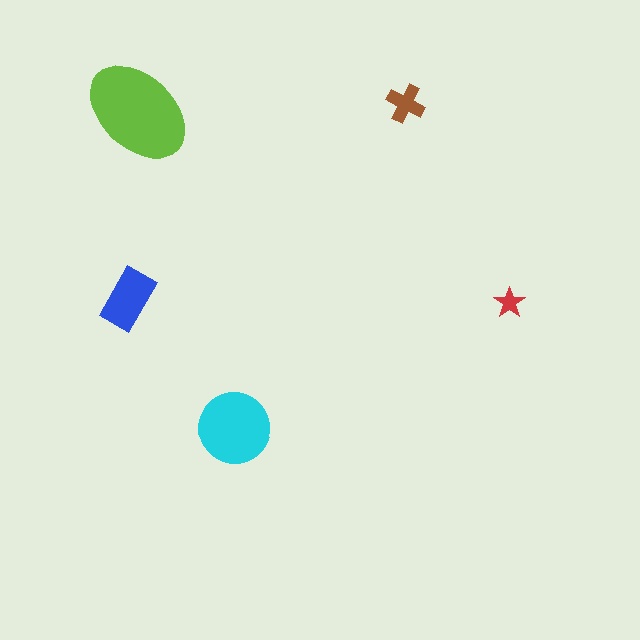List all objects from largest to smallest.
The lime ellipse, the cyan circle, the blue rectangle, the brown cross, the red star.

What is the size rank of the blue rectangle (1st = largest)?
3rd.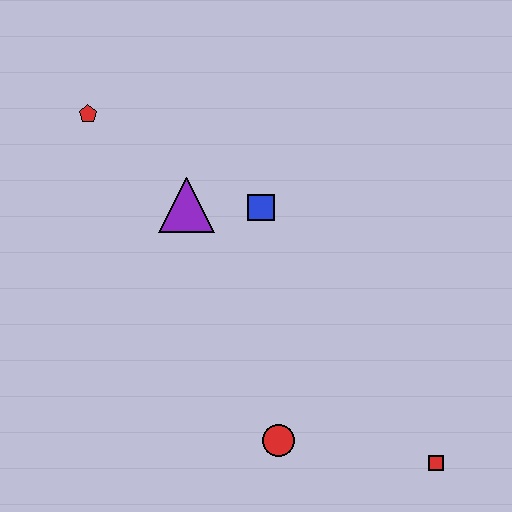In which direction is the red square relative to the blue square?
The red square is below the blue square.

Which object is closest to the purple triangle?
The blue square is closest to the purple triangle.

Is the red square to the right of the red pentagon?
Yes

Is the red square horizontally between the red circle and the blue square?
No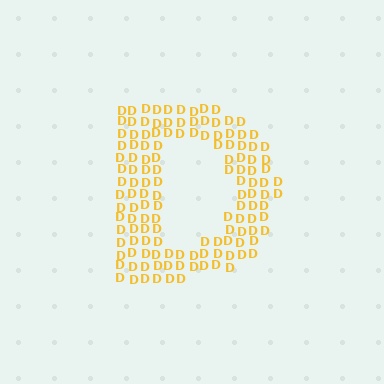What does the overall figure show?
The overall figure shows the letter D.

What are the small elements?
The small elements are letter D's.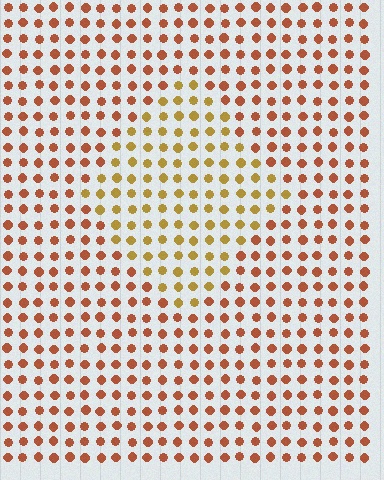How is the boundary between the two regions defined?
The boundary is defined purely by a slight shift in hue (about 32 degrees). Spacing, size, and orientation are identical on both sides.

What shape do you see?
I see a diamond.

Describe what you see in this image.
The image is filled with small brown elements in a uniform arrangement. A diamond-shaped region is visible where the elements are tinted to a slightly different hue, forming a subtle color boundary.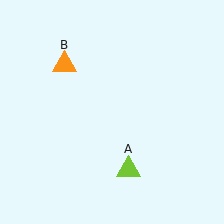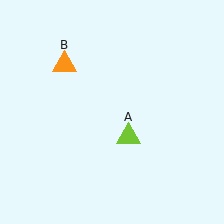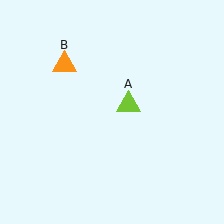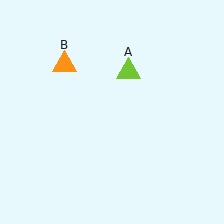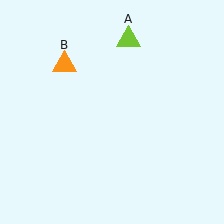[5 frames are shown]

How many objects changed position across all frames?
1 object changed position: lime triangle (object A).